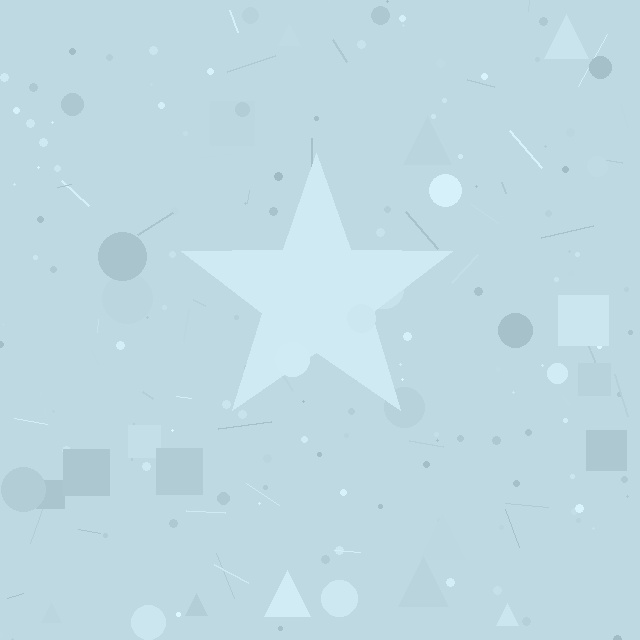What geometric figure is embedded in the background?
A star is embedded in the background.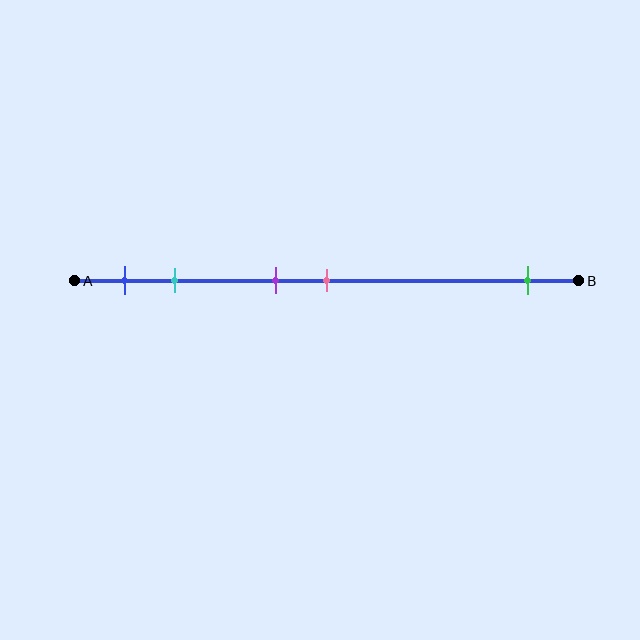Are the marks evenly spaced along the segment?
No, the marks are not evenly spaced.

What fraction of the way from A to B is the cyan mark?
The cyan mark is approximately 20% (0.2) of the way from A to B.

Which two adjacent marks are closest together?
The purple and pink marks are the closest adjacent pair.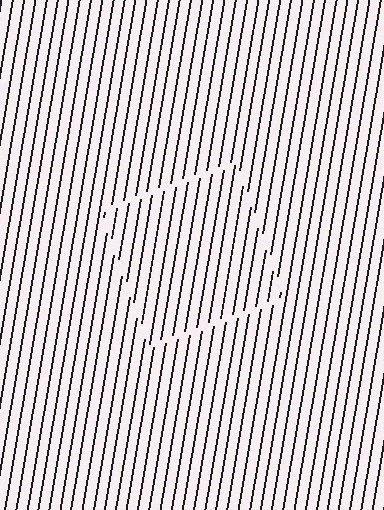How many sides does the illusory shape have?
4 sides — the line-ends trace a square.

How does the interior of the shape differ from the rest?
The interior of the shape contains the same grating, shifted by half a period — the contour is defined by the phase discontinuity where line-ends from the inner and outer gratings abut.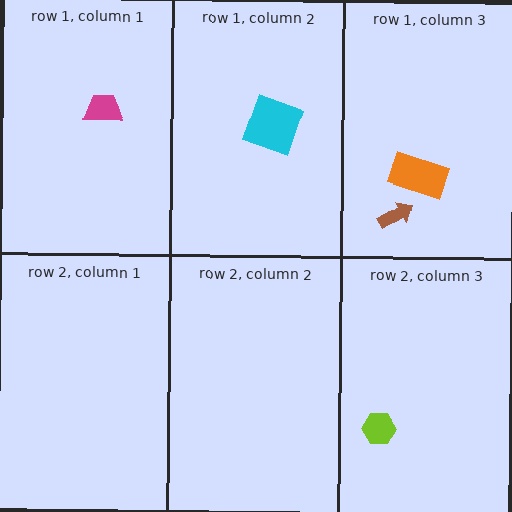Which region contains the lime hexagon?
The row 2, column 3 region.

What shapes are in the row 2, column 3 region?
The lime hexagon.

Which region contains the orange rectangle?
The row 1, column 3 region.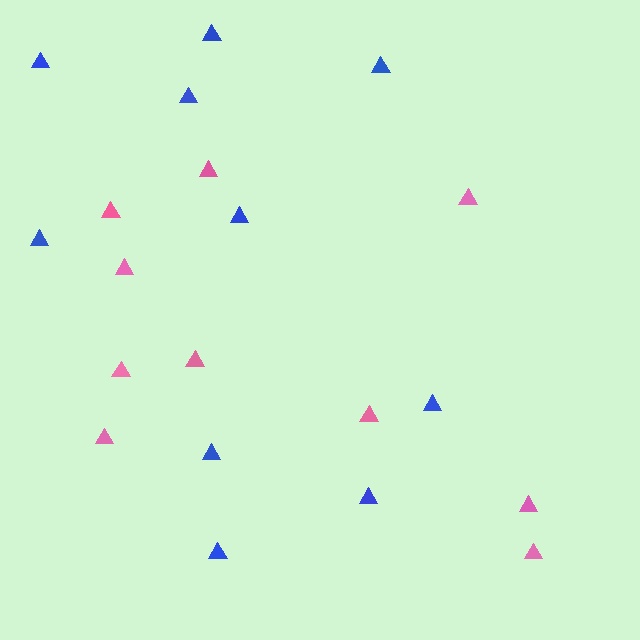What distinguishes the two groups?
There are 2 groups: one group of pink triangles (10) and one group of blue triangles (10).